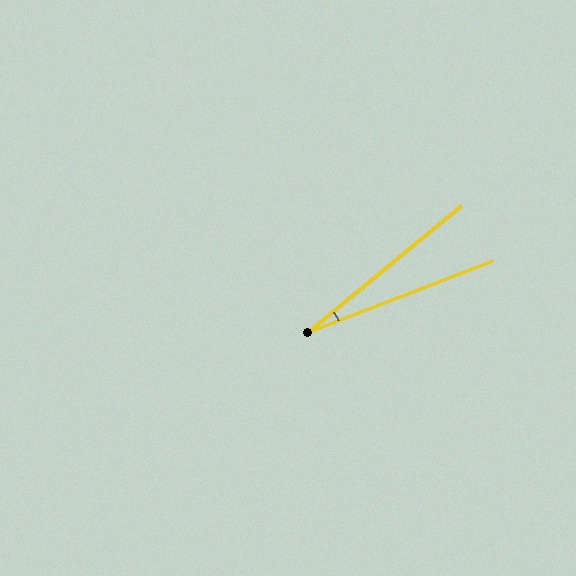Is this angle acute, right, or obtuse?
It is acute.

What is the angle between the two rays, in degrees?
Approximately 18 degrees.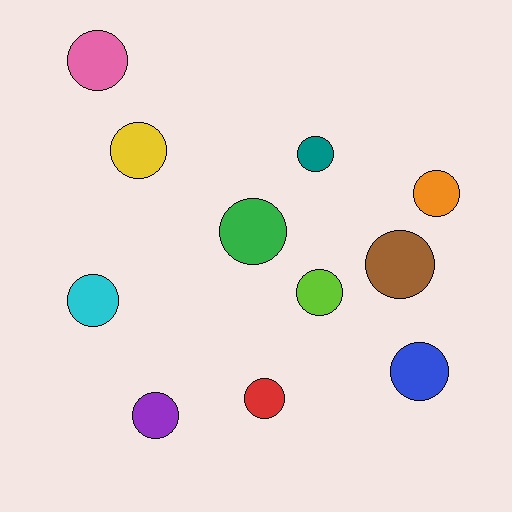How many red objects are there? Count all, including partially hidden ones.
There is 1 red object.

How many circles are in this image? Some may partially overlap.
There are 11 circles.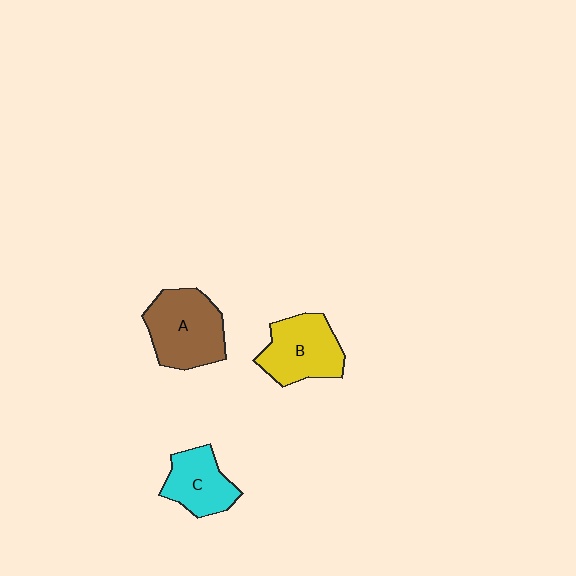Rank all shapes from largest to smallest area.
From largest to smallest: A (brown), B (yellow), C (cyan).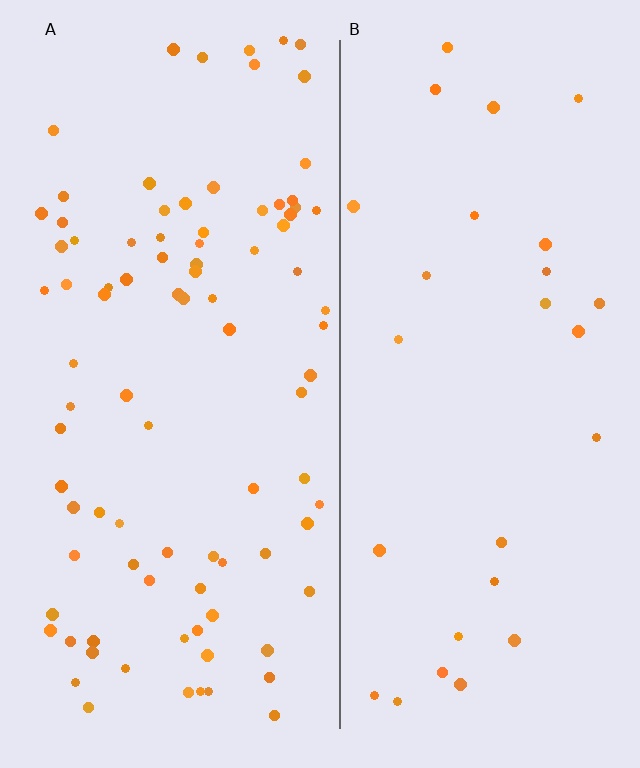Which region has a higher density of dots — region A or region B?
A (the left).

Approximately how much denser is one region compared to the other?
Approximately 3.3× — region A over region B.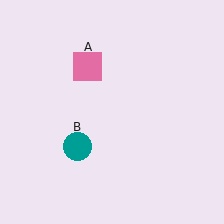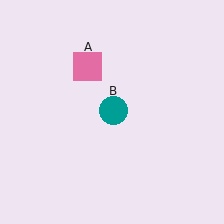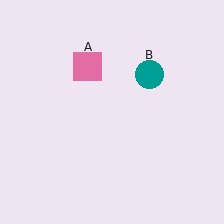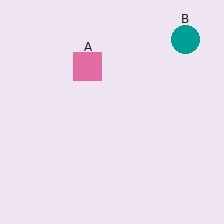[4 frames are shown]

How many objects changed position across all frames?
1 object changed position: teal circle (object B).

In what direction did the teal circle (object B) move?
The teal circle (object B) moved up and to the right.